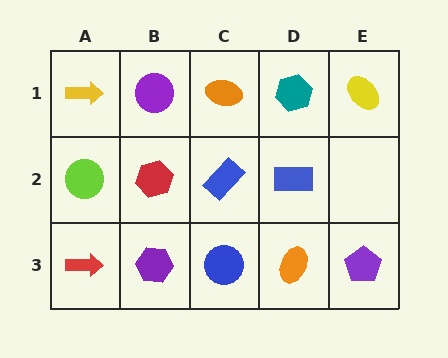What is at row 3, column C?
A blue circle.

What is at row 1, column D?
A teal hexagon.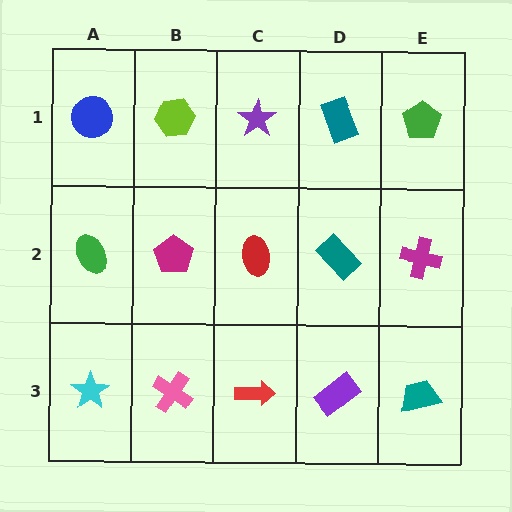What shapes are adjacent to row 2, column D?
A teal rectangle (row 1, column D), a purple rectangle (row 3, column D), a red ellipse (row 2, column C), a magenta cross (row 2, column E).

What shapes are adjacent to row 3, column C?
A red ellipse (row 2, column C), a pink cross (row 3, column B), a purple rectangle (row 3, column D).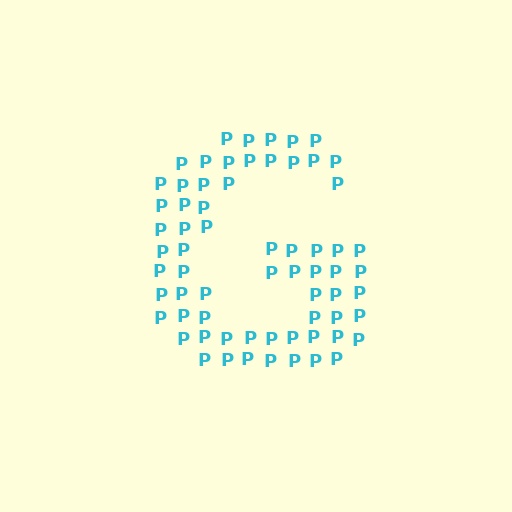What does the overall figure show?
The overall figure shows the letter G.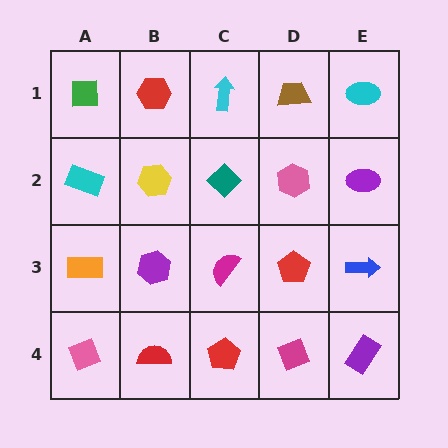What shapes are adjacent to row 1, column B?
A yellow hexagon (row 2, column B), a green square (row 1, column A), a cyan arrow (row 1, column C).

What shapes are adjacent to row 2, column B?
A red hexagon (row 1, column B), a purple hexagon (row 3, column B), a cyan rectangle (row 2, column A), a teal diamond (row 2, column C).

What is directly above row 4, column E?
A blue arrow.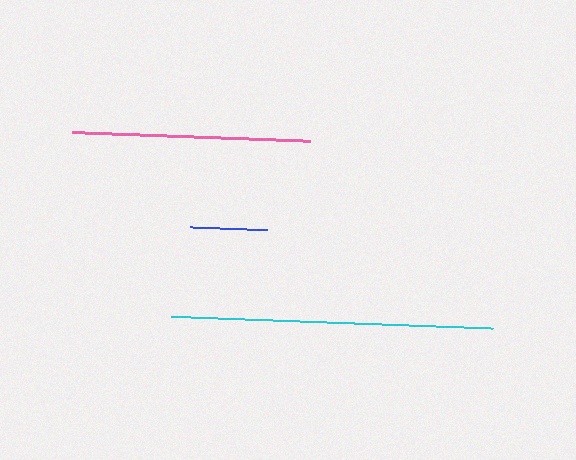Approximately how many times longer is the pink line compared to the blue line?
The pink line is approximately 3.1 times the length of the blue line.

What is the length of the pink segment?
The pink segment is approximately 238 pixels long.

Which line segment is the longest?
The cyan line is the longest at approximately 322 pixels.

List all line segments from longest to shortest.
From longest to shortest: cyan, pink, blue.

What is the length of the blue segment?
The blue segment is approximately 77 pixels long.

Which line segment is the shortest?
The blue line is the shortest at approximately 77 pixels.